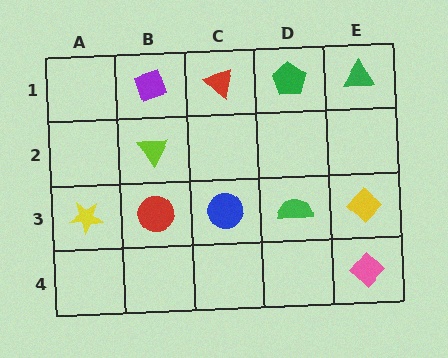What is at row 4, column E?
A pink diamond.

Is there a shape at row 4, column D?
No, that cell is empty.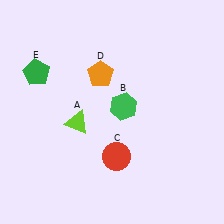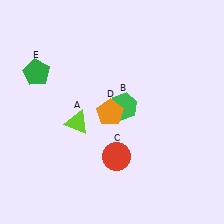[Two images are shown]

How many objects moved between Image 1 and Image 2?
1 object moved between the two images.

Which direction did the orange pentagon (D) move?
The orange pentagon (D) moved down.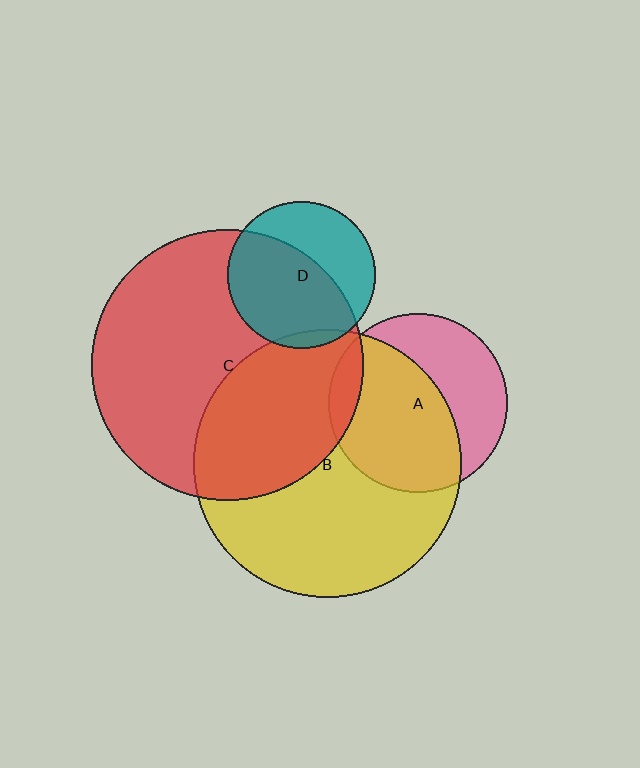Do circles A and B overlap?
Yes.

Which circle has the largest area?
Circle C (red).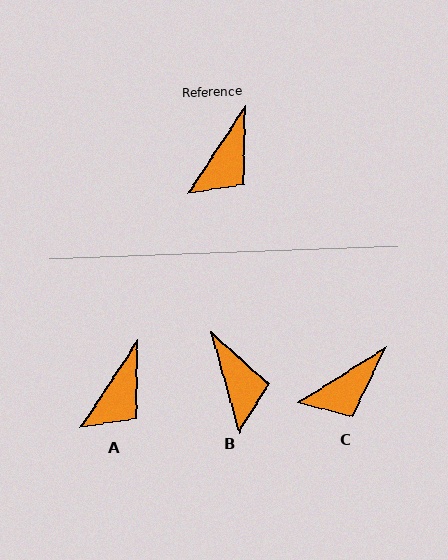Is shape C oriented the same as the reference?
No, it is off by about 25 degrees.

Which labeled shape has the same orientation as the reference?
A.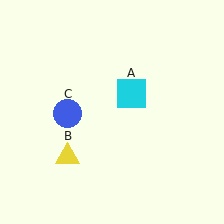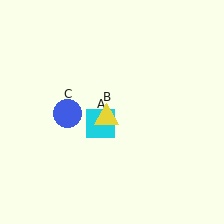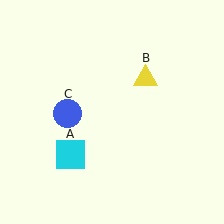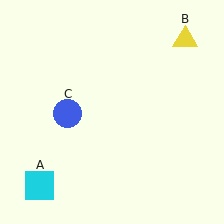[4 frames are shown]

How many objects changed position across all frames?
2 objects changed position: cyan square (object A), yellow triangle (object B).